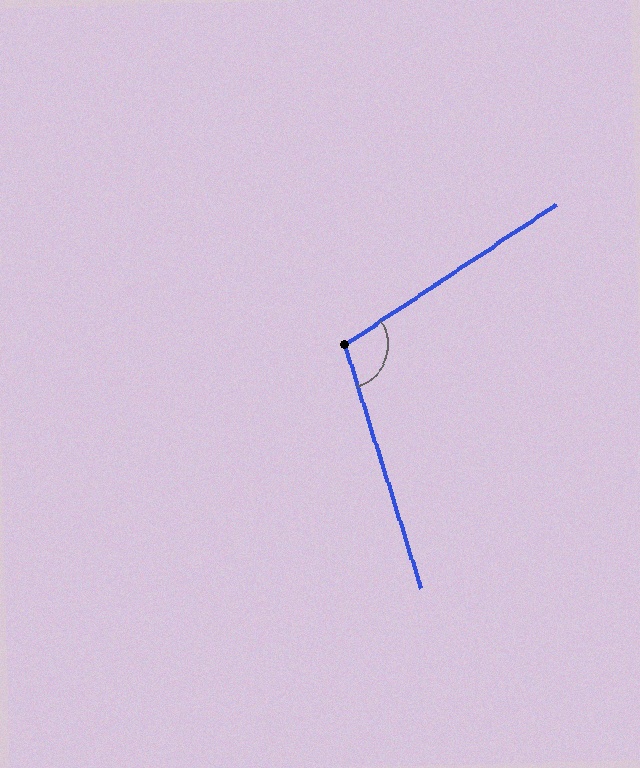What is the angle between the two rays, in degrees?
Approximately 106 degrees.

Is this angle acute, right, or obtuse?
It is obtuse.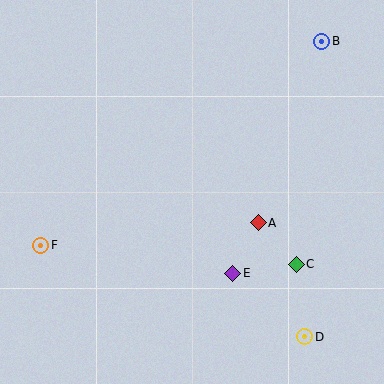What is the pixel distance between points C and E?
The distance between C and E is 65 pixels.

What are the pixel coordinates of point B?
Point B is at (322, 41).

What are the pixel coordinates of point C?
Point C is at (296, 264).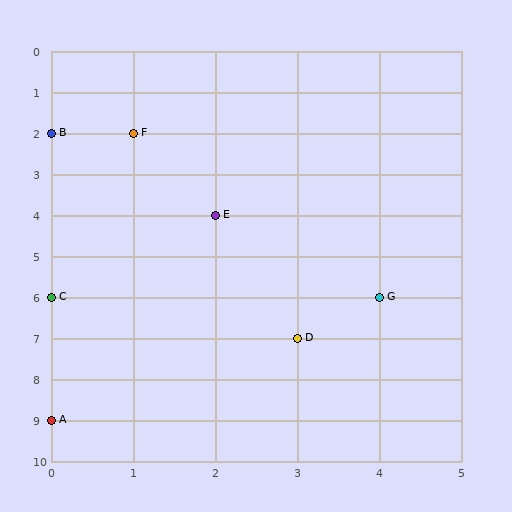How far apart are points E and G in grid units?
Points E and G are 2 columns and 2 rows apart (about 2.8 grid units diagonally).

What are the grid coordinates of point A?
Point A is at grid coordinates (0, 9).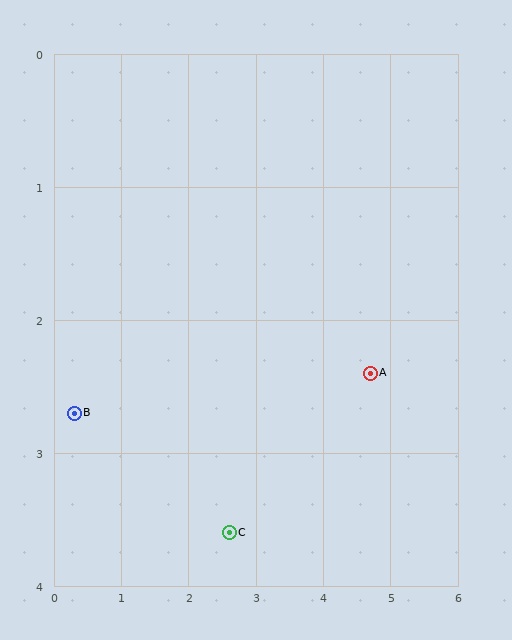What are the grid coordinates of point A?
Point A is at approximately (4.7, 2.4).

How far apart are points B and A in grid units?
Points B and A are about 4.4 grid units apart.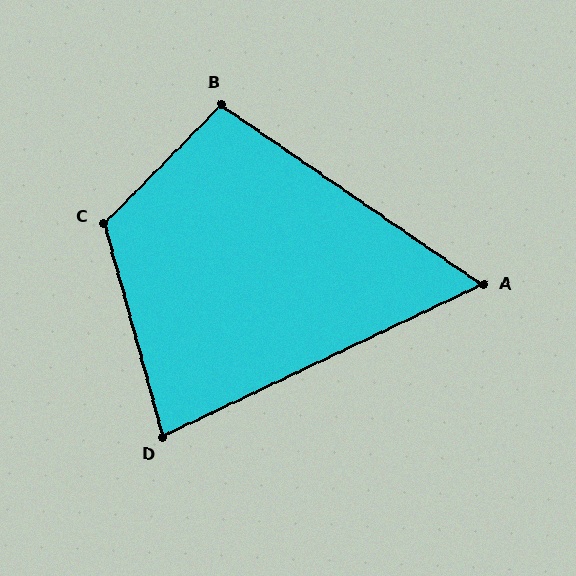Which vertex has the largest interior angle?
C, at approximately 120 degrees.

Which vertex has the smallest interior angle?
A, at approximately 60 degrees.